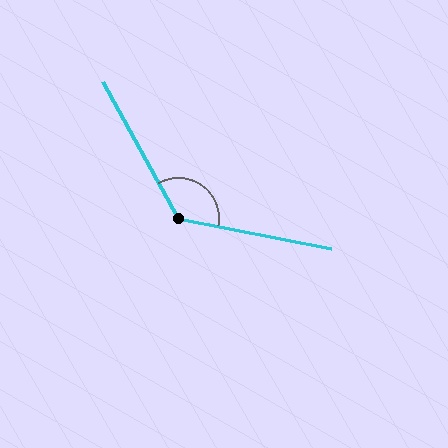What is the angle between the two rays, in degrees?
Approximately 130 degrees.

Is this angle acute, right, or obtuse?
It is obtuse.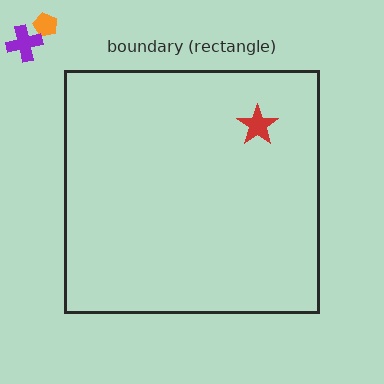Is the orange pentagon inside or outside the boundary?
Outside.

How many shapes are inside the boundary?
1 inside, 2 outside.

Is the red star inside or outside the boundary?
Inside.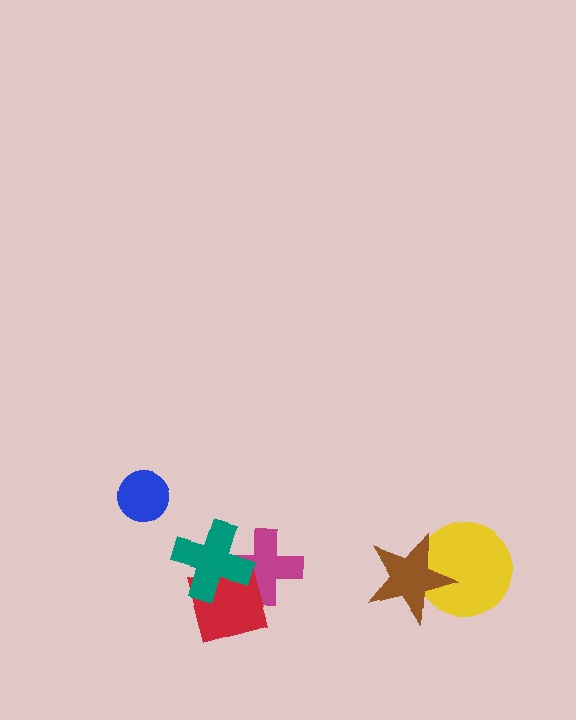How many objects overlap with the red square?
2 objects overlap with the red square.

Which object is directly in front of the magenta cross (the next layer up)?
The red square is directly in front of the magenta cross.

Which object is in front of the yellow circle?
The brown star is in front of the yellow circle.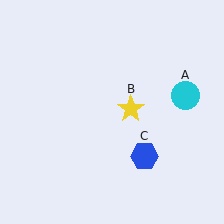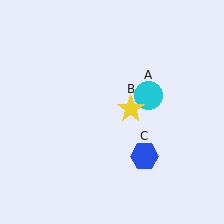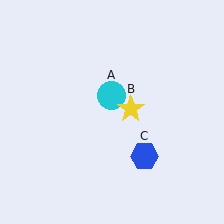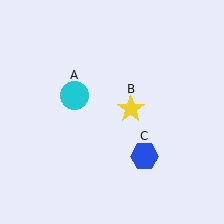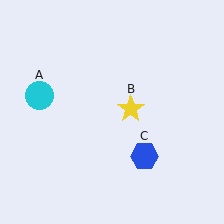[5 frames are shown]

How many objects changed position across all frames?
1 object changed position: cyan circle (object A).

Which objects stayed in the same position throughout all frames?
Yellow star (object B) and blue hexagon (object C) remained stationary.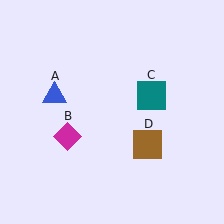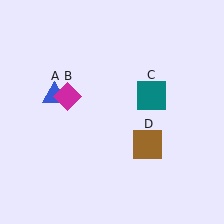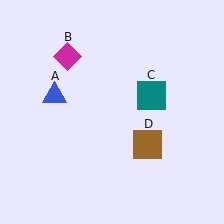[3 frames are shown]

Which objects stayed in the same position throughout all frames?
Blue triangle (object A) and teal square (object C) and brown square (object D) remained stationary.